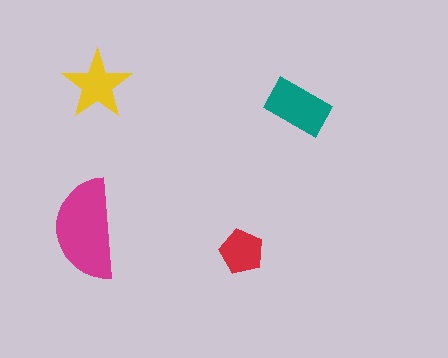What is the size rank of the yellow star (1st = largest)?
3rd.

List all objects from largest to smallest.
The magenta semicircle, the teal rectangle, the yellow star, the red pentagon.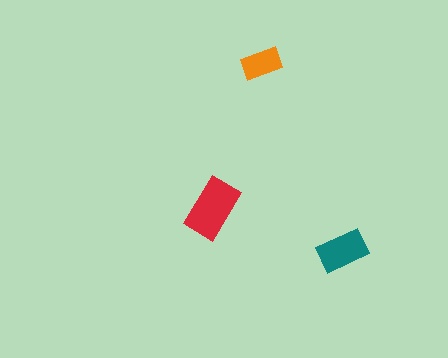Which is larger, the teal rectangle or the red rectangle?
The red one.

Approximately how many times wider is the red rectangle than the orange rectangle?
About 1.5 times wider.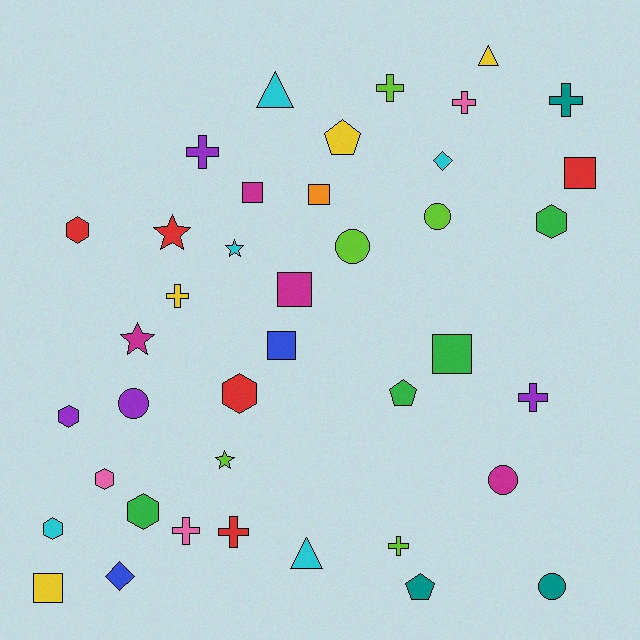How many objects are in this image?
There are 40 objects.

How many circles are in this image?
There are 5 circles.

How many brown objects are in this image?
There are no brown objects.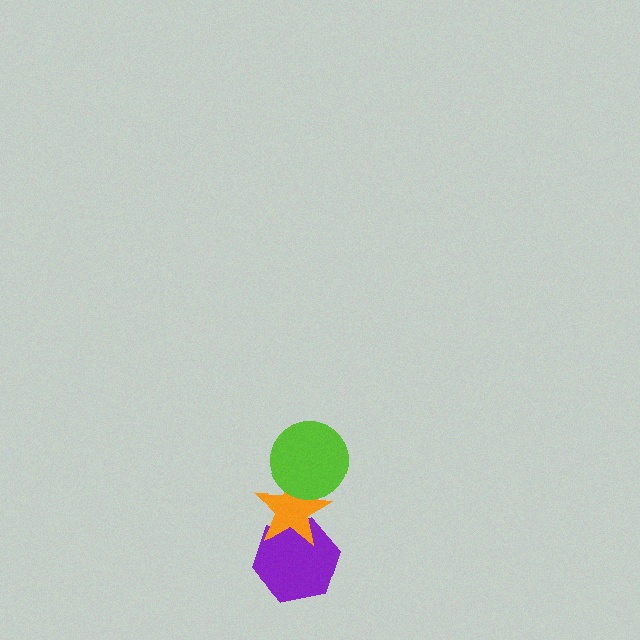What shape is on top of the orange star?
The lime circle is on top of the orange star.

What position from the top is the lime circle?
The lime circle is 1st from the top.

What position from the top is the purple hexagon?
The purple hexagon is 3rd from the top.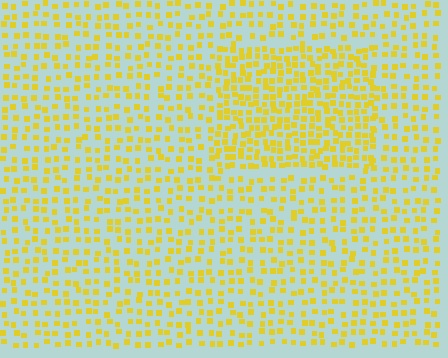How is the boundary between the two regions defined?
The boundary is defined by a change in element density (approximately 1.8x ratio). All elements are the same color, size, and shape.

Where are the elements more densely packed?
The elements are more densely packed inside the rectangle boundary.